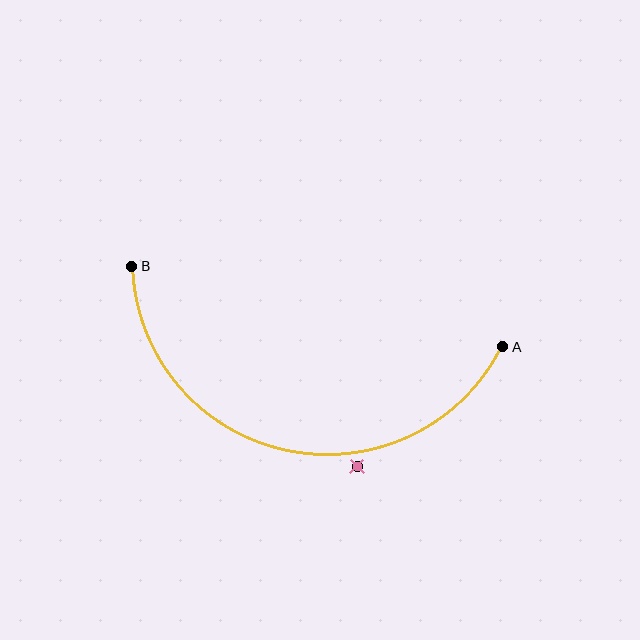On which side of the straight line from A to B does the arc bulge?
The arc bulges below the straight line connecting A and B.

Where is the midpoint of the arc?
The arc midpoint is the point on the curve farthest from the straight line joining A and B. It sits below that line.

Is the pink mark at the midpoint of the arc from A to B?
No — the pink mark does not lie on the arc at all. It sits slightly outside the curve.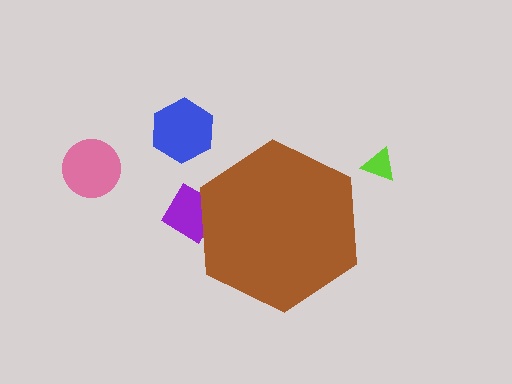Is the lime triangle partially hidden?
No, the lime triangle is fully visible.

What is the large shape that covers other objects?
A brown hexagon.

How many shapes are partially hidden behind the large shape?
1 shape is partially hidden.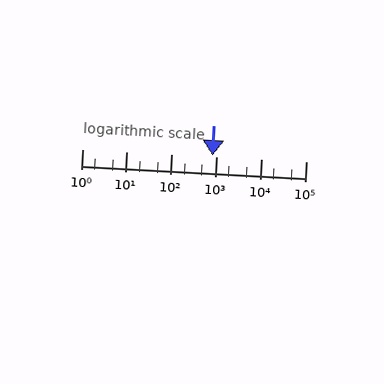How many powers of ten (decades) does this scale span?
The scale spans 5 decades, from 1 to 100000.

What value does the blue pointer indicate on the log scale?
The pointer indicates approximately 810.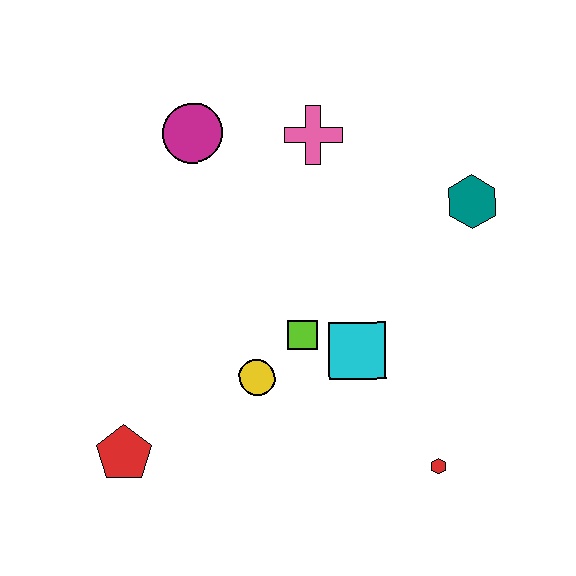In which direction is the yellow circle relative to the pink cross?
The yellow circle is below the pink cross.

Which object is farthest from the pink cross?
The red pentagon is farthest from the pink cross.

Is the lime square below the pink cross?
Yes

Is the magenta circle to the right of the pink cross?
No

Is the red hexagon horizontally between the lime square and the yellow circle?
No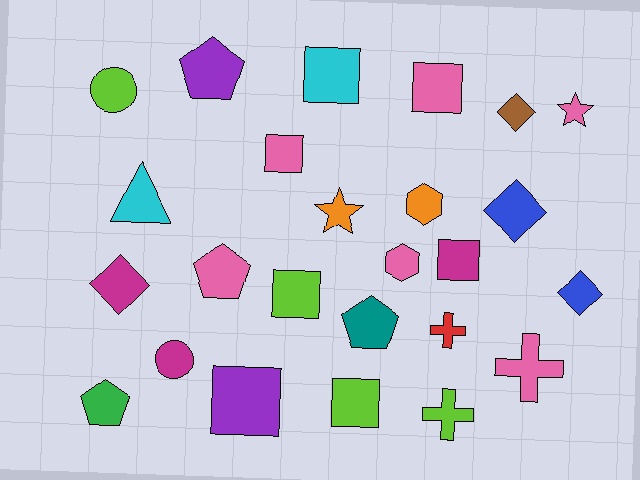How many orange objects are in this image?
There are 2 orange objects.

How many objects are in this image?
There are 25 objects.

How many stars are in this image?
There are 2 stars.